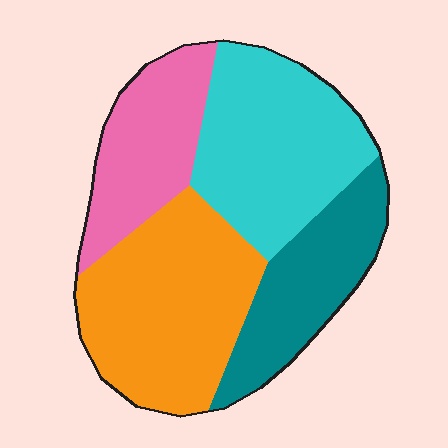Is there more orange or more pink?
Orange.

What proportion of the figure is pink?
Pink covers around 20% of the figure.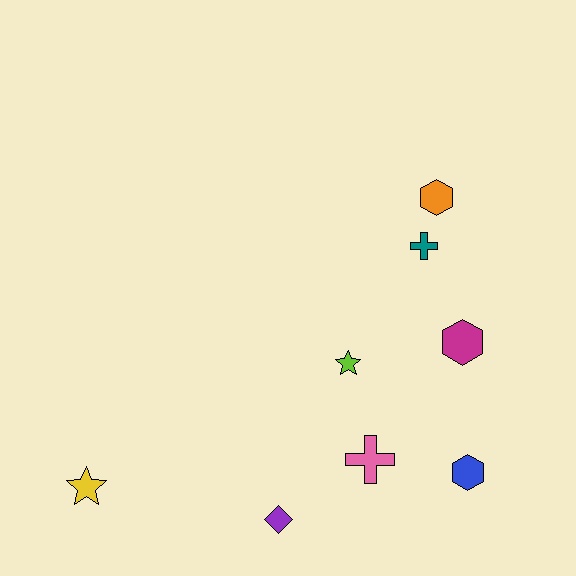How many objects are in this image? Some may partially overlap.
There are 8 objects.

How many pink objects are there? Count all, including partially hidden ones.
There is 1 pink object.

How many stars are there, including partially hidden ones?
There are 2 stars.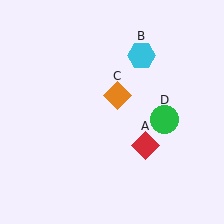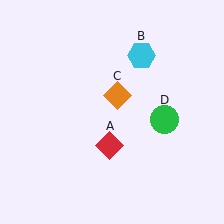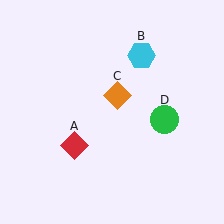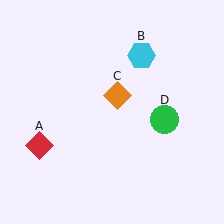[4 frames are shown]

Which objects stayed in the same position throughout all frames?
Cyan hexagon (object B) and orange diamond (object C) and green circle (object D) remained stationary.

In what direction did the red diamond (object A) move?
The red diamond (object A) moved left.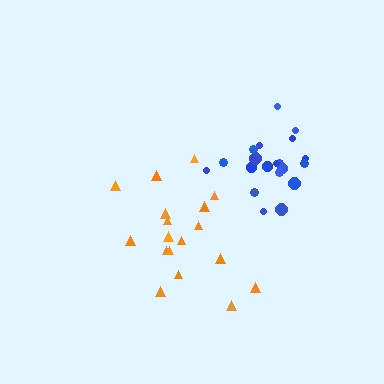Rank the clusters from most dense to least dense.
blue, orange.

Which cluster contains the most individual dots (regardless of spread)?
Blue (20).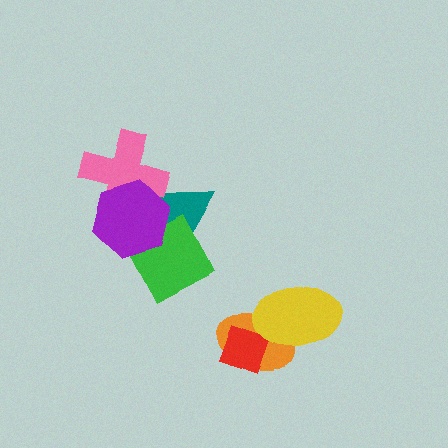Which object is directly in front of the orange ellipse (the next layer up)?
The red diamond is directly in front of the orange ellipse.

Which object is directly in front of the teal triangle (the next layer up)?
The green diamond is directly in front of the teal triangle.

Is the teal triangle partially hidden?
Yes, it is partially covered by another shape.